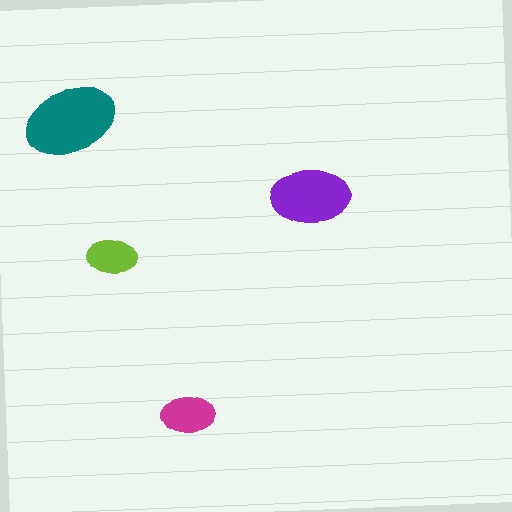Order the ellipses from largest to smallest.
the teal one, the purple one, the magenta one, the lime one.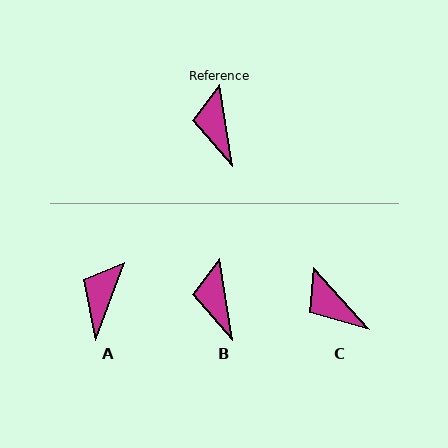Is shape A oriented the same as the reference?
No, it is off by about 30 degrees.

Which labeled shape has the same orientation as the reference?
B.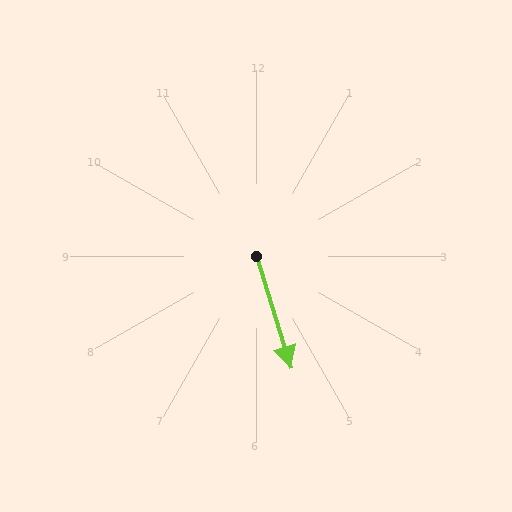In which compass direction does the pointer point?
South.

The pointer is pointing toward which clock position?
Roughly 5 o'clock.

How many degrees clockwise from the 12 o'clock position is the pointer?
Approximately 163 degrees.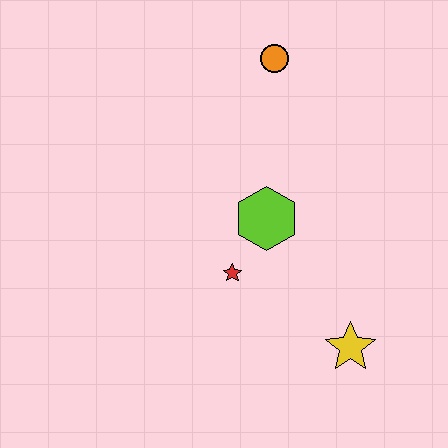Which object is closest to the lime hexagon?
The red star is closest to the lime hexagon.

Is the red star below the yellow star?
No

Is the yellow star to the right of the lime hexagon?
Yes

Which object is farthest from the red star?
The orange circle is farthest from the red star.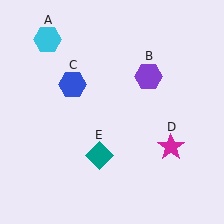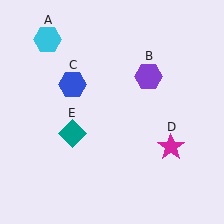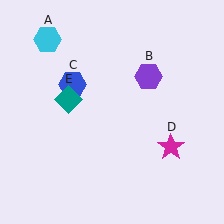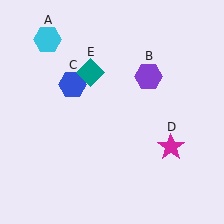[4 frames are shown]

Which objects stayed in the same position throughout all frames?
Cyan hexagon (object A) and purple hexagon (object B) and blue hexagon (object C) and magenta star (object D) remained stationary.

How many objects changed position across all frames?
1 object changed position: teal diamond (object E).